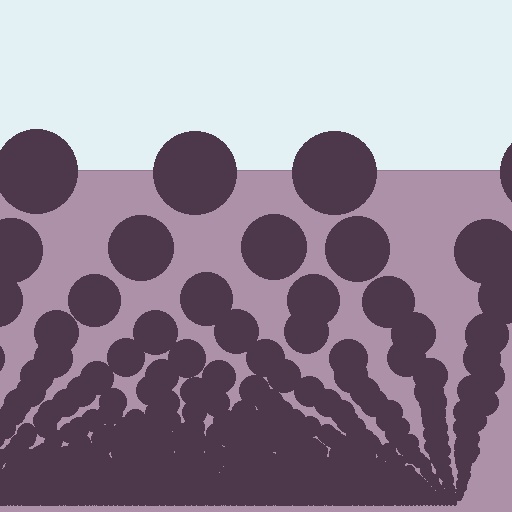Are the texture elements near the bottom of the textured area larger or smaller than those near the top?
Smaller. The gradient is inverted — elements near the bottom are smaller and denser.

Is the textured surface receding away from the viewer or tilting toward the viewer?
The surface appears to tilt toward the viewer. Texture elements get larger and sparser toward the top.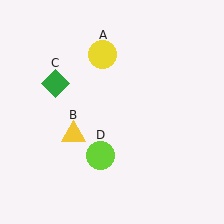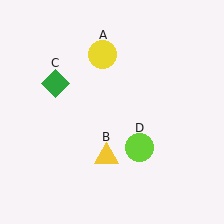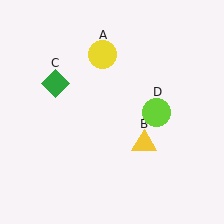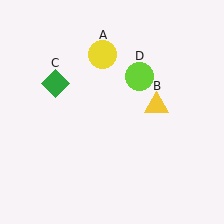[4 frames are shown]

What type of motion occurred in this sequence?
The yellow triangle (object B), lime circle (object D) rotated counterclockwise around the center of the scene.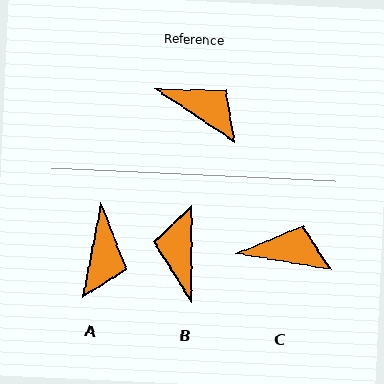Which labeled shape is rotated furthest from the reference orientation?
B, about 123 degrees away.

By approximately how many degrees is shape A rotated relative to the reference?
Approximately 68 degrees clockwise.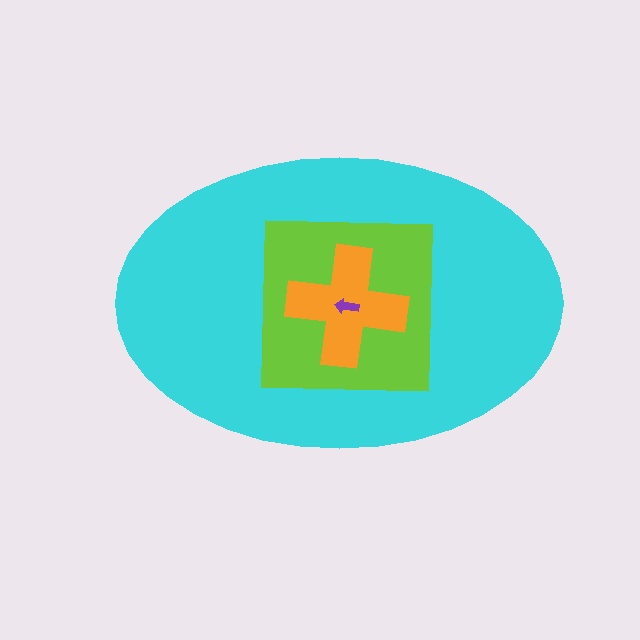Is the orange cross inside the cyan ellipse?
Yes.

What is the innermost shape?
The purple arrow.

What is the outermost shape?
The cyan ellipse.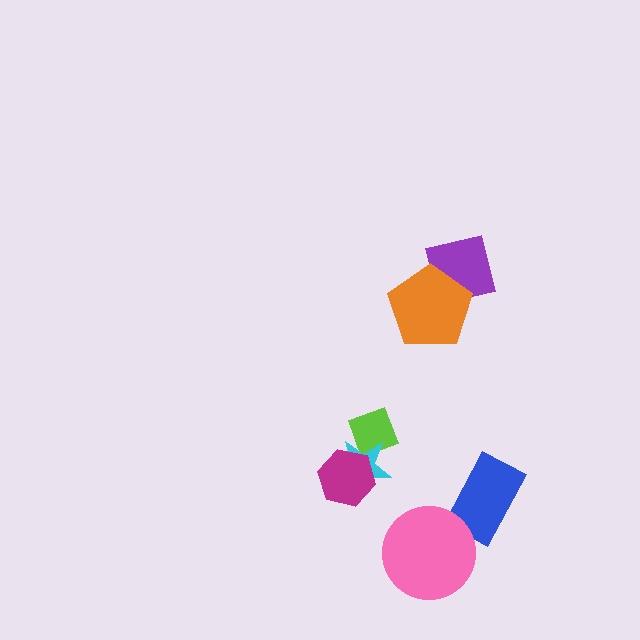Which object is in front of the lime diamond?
The cyan star is in front of the lime diamond.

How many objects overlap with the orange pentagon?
1 object overlaps with the orange pentagon.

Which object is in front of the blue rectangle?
The pink circle is in front of the blue rectangle.